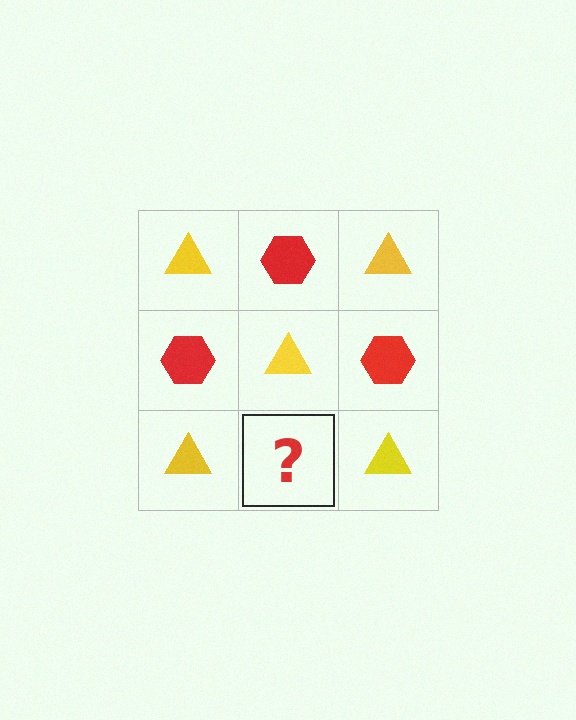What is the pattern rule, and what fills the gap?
The rule is that it alternates yellow triangle and red hexagon in a checkerboard pattern. The gap should be filled with a red hexagon.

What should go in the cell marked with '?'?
The missing cell should contain a red hexagon.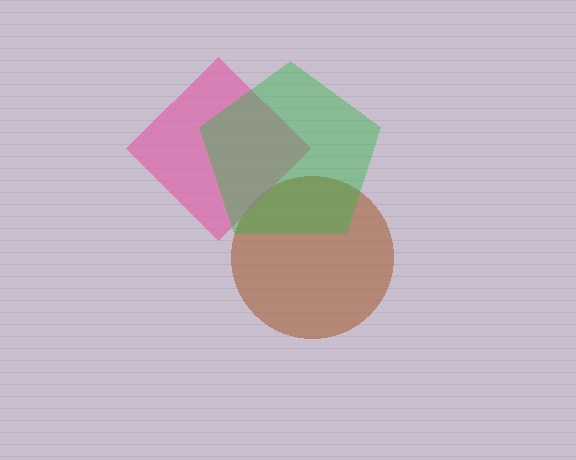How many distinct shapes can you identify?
There are 3 distinct shapes: a brown circle, a pink diamond, a green pentagon.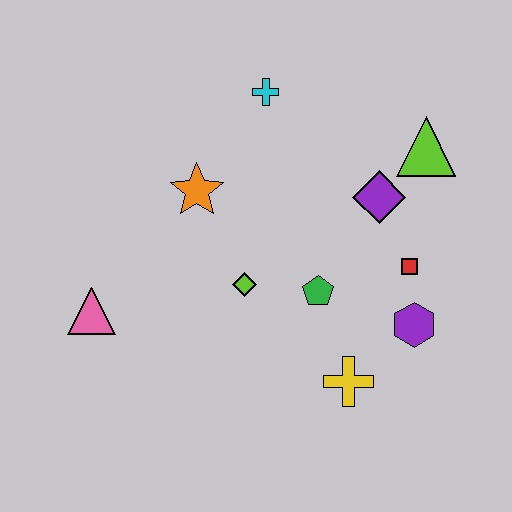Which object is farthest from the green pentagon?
The pink triangle is farthest from the green pentagon.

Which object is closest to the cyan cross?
The orange star is closest to the cyan cross.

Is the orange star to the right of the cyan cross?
No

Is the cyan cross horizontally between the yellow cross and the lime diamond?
Yes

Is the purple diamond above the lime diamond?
Yes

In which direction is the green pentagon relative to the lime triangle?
The green pentagon is below the lime triangle.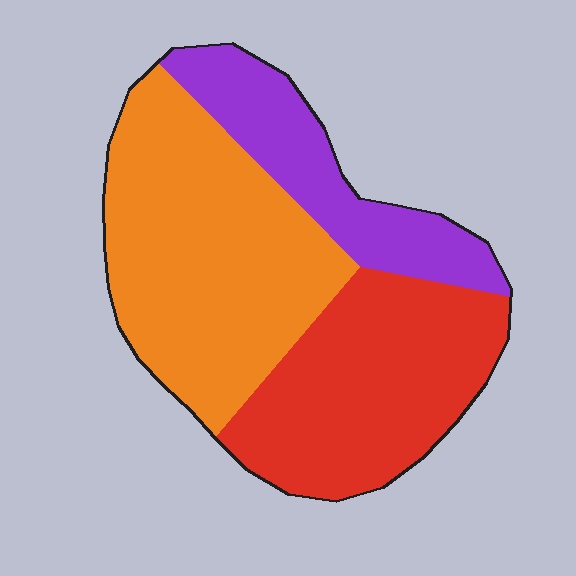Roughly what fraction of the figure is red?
Red covers roughly 35% of the figure.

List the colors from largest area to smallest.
From largest to smallest: orange, red, purple.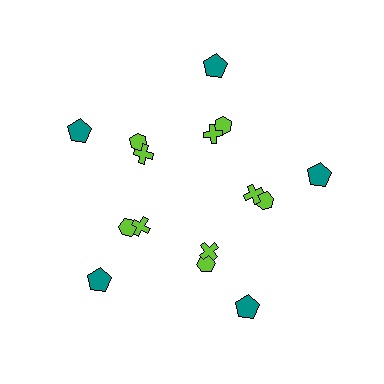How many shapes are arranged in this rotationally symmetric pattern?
There are 15 shapes, arranged in 5 groups of 3.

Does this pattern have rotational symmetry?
Yes, this pattern has 5-fold rotational symmetry. It looks the same after rotating 72 degrees around the center.